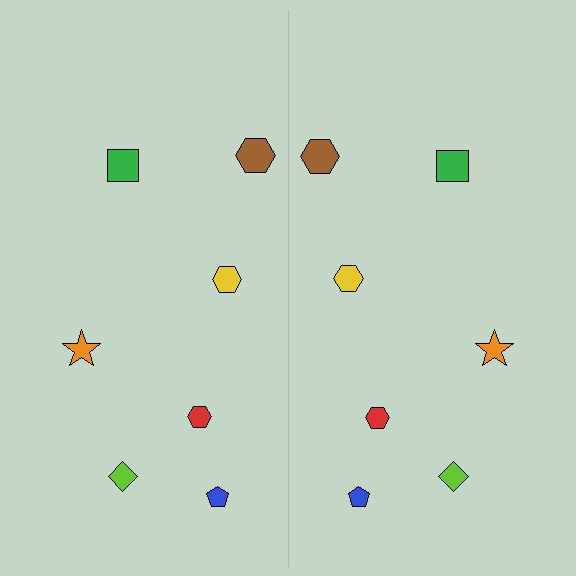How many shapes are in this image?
There are 14 shapes in this image.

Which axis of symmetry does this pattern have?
The pattern has a vertical axis of symmetry running through the center of the image.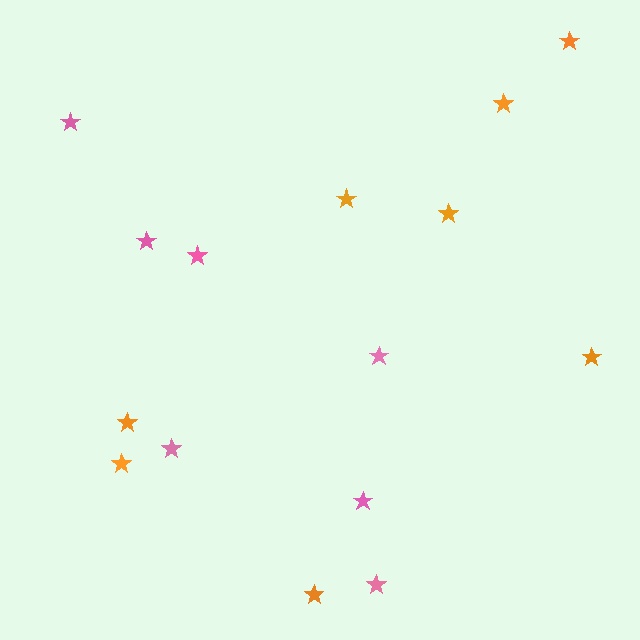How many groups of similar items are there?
There are 2 groups: one group of pink stars (7) and one group of orange stars (8).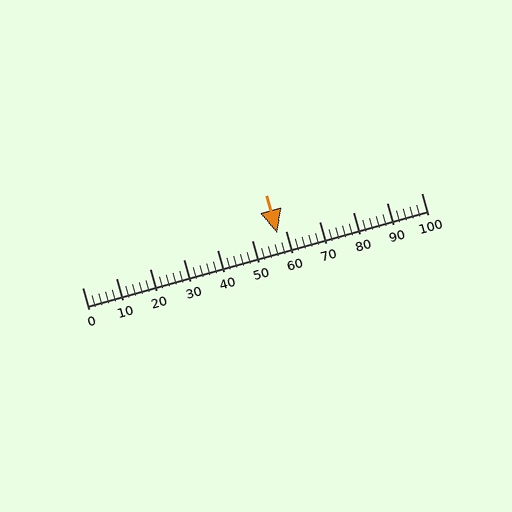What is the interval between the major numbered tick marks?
The major tick marks are spaced 10 units apart.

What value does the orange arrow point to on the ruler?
The orange arrow points to approximately 57.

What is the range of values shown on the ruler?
The ruler shows values from 0 to 100.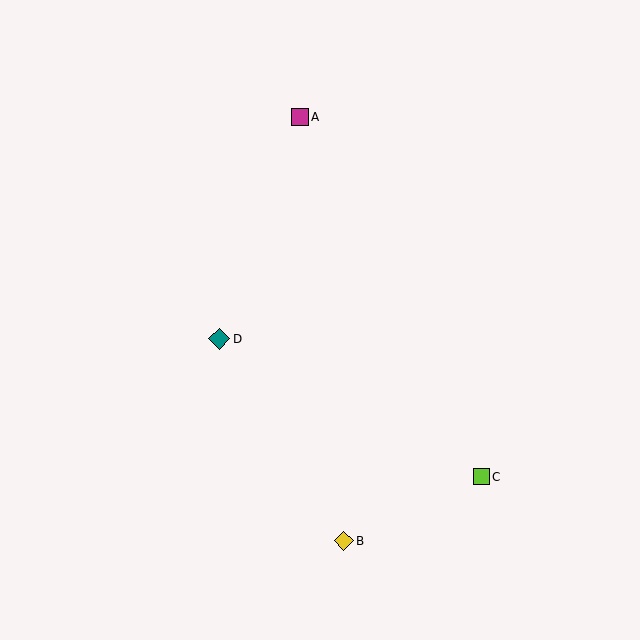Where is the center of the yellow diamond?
The center of the yellow diamond is at (344, 541).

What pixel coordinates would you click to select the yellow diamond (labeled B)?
Click at (344, 541) to select the yellow diamond B.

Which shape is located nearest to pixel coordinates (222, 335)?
The teal diamond (labeled D) at (219, 339) is nearest to that location.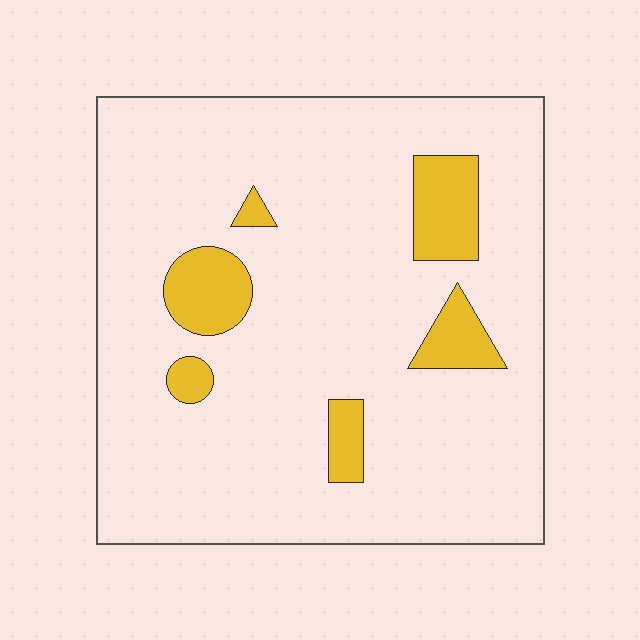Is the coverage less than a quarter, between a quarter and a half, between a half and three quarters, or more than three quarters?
Less than a quarter.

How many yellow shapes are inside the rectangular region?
6.